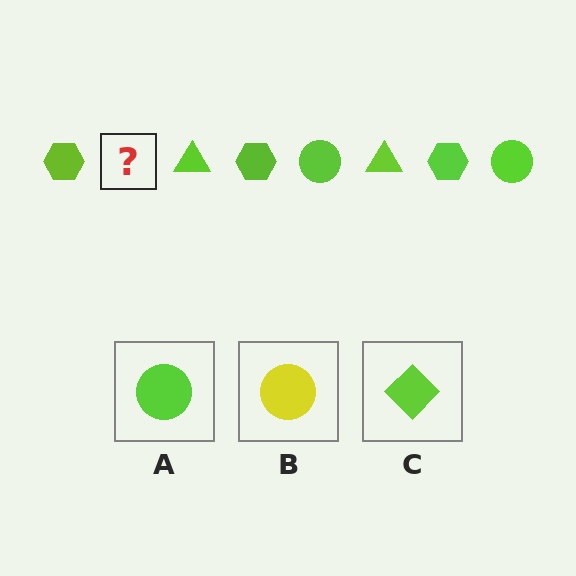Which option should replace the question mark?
Option A.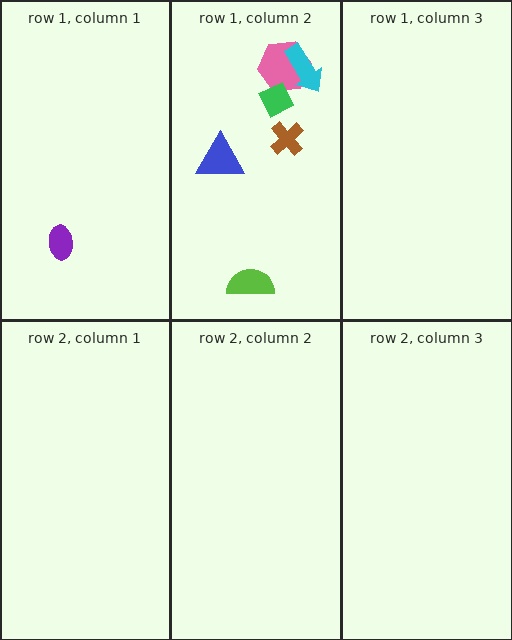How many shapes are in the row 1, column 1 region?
1.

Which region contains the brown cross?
The row 1, column 2 region.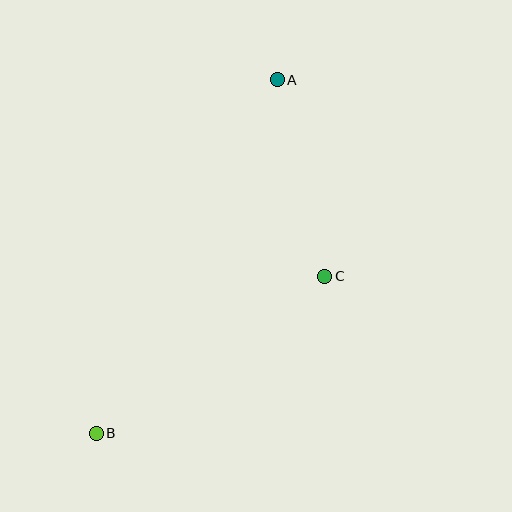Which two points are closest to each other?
Points A and C are closest to each other.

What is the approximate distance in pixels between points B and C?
The distance between B and C is approximately 277 pixels.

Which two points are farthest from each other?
Points A and B are farthest from each other.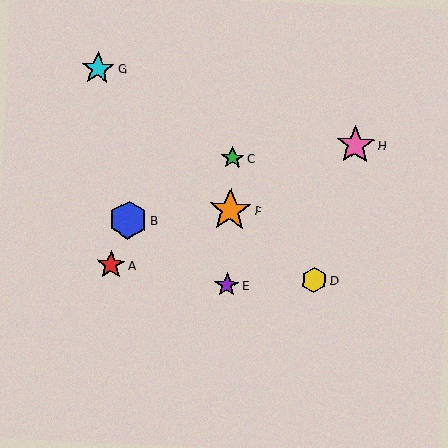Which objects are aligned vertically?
Objects C, E, F are aligned vertically.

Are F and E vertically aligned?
Yes, both are at x≈230.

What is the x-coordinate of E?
Object E is at x≈227.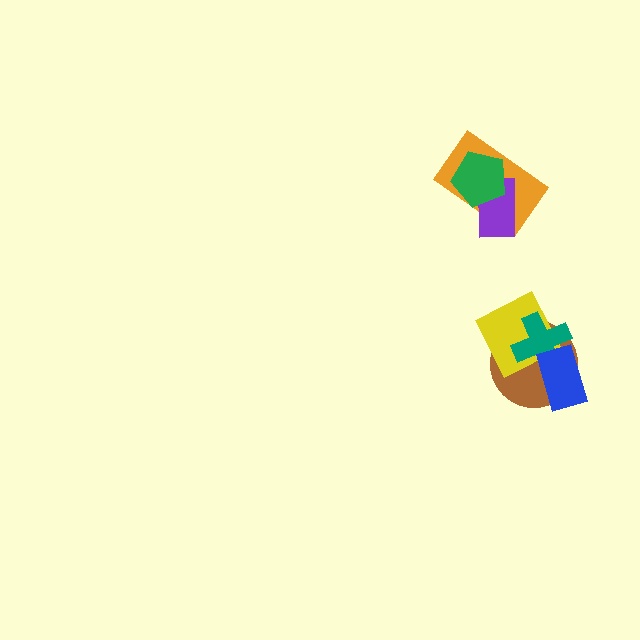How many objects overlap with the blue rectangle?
2 objects overlap with the blue rectangle.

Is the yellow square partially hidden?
Yes, it is partially covered by another shape.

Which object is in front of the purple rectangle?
The green pentagon is in front of the purple rectangle.